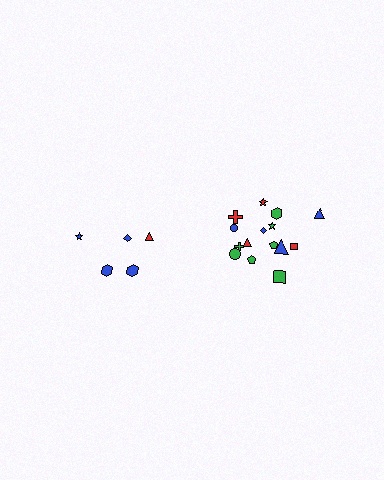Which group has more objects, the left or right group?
The right group.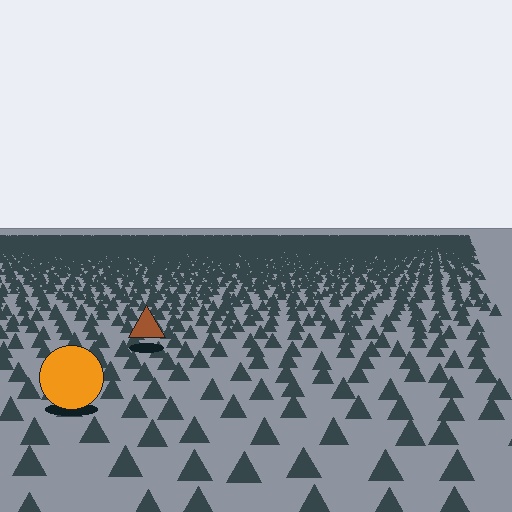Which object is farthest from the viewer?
The brown triangle is farthest from the viewer. It appears smaller and the ground texture around it is denser.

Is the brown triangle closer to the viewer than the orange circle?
No. The orange circle is closer — you can tell from the texture gradient: the ground texture is coarser near it.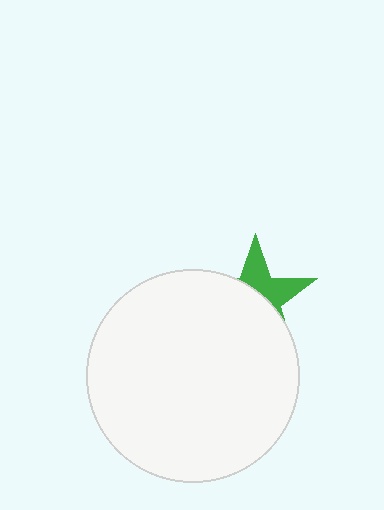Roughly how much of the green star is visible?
A small part of it is visible (roughly 39%).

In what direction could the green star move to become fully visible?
The green star could move up. That would shift it out from behind the white circle entirely.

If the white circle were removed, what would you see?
You would see the complete green star.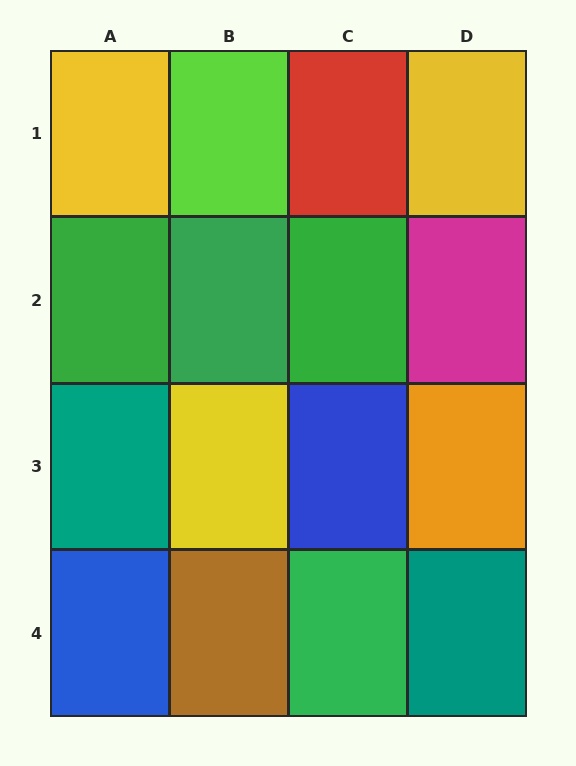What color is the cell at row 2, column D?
Magenta.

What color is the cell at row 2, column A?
Green.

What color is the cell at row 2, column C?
Green.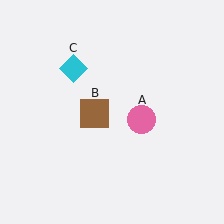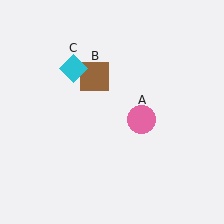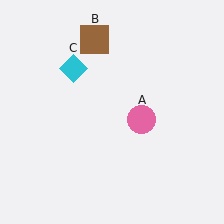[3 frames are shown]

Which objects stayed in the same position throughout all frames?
Pink circle (object A) and cyan diamond (object C) remained stationary.